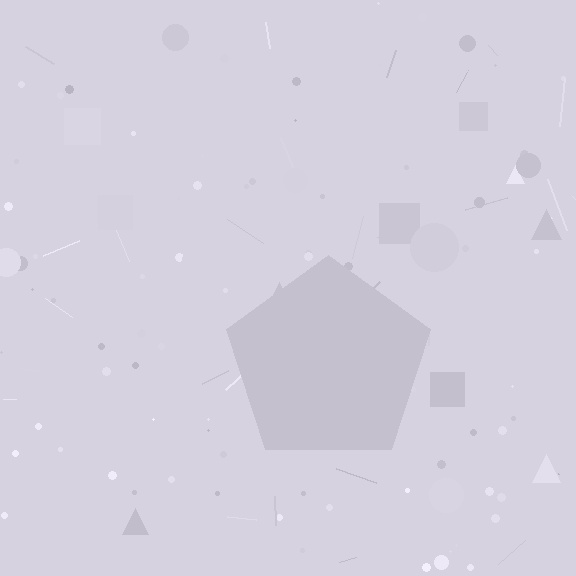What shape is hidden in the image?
A pentagon is hidden in the image.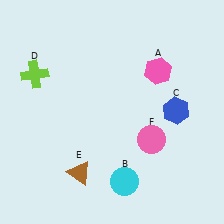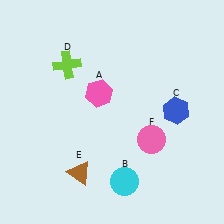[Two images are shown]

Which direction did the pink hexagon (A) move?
The pink hexagon (A) moved left.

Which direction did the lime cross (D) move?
The lime cross (D) moved right.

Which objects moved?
The objects that moved are: the pink hexagon (A), the lime cross (D).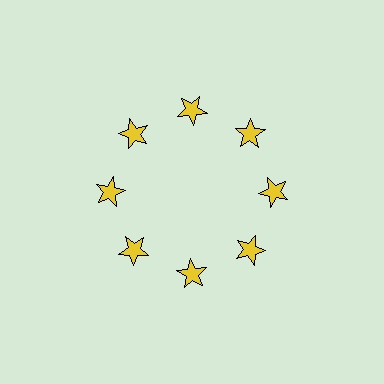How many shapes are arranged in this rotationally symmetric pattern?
There are 8 shapes, arranged in 8 groups of 1.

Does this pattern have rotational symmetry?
Yes, this pattern has 8-fold rotational symmetry. It looks the same after rotating 45 degrees around the center.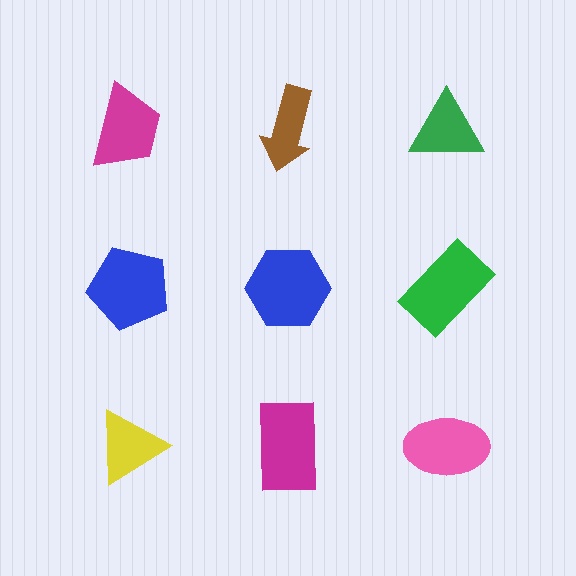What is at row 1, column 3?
A green triangle.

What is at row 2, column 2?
A blue hexagon.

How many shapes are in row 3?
3 shapes.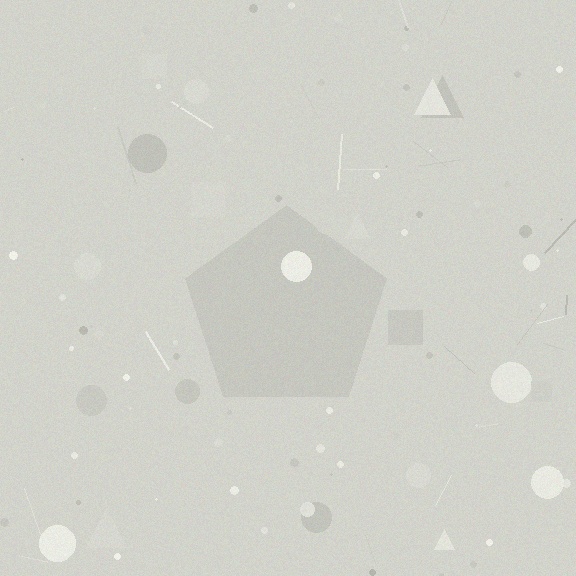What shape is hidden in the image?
A pentagon is hidden in the image.